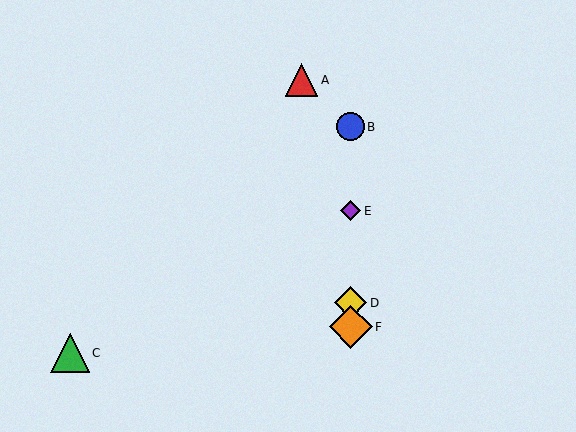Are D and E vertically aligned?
Yes, both are at x≈351.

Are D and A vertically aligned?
No, D is at x≈351 and A is at x≈302.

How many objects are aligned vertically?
4 objects (B, D, E, F) are aligned vertically.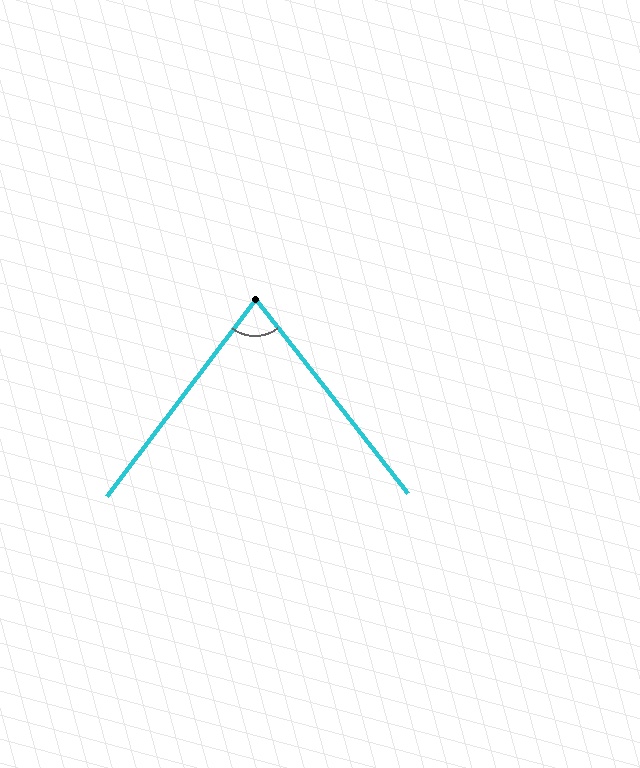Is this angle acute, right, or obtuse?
It is acute.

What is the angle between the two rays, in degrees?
Approximately 75 degrees.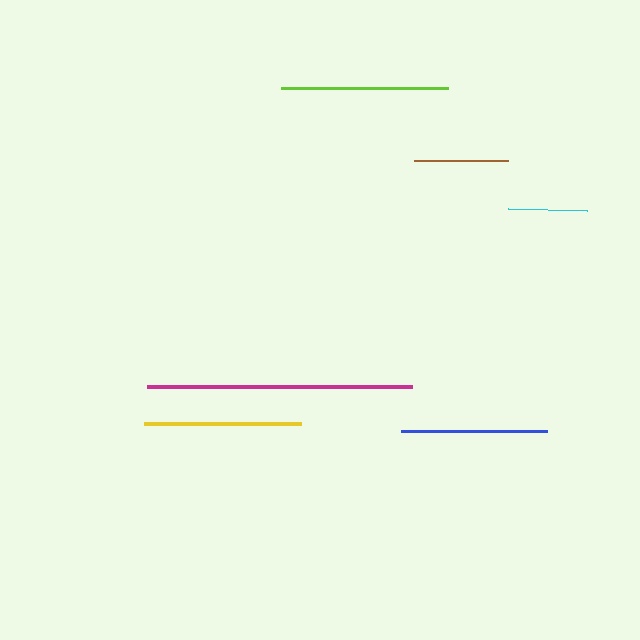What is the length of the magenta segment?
The magenta segment is approximately 265 pixels long.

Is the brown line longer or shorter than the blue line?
The blue line is longer than the brown line.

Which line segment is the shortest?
The cyan line is the shortest at approximately 79 pixels.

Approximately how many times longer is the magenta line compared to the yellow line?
The magenta line is approximately 1.7 times the length of the yellow line.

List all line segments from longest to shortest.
From longest to shortest: magenta, lime, yellow, blue, brown, cyan.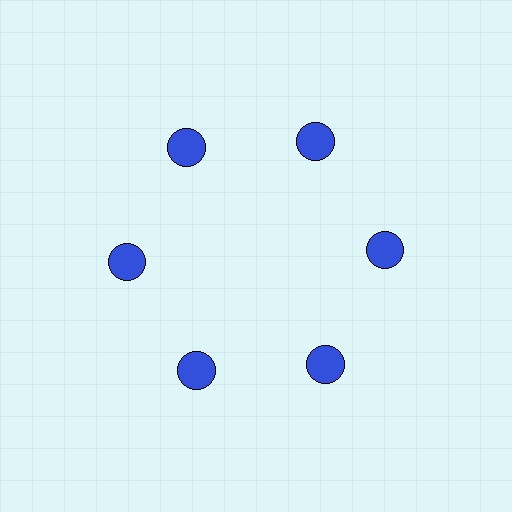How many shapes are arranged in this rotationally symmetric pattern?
There are 6 shapes, arranged in 6 groups of 1.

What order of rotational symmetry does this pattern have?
This pattern has 6-fold rotational symmetry.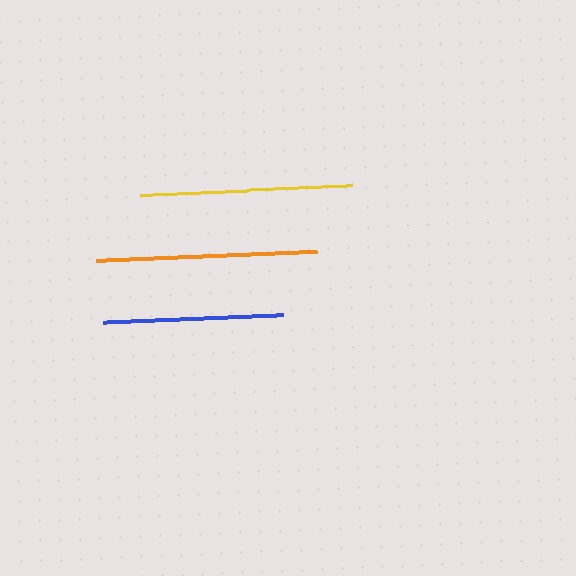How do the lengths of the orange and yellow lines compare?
The orange and yellow lines are approximately the same length.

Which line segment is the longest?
The orange line is the longest at approximately 221 pixels.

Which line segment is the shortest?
The blue line is the shortest at approximately 180 pixels.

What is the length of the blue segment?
The blue segment is approximately 180 pixels long.